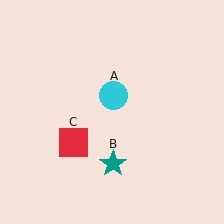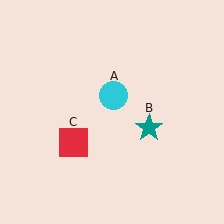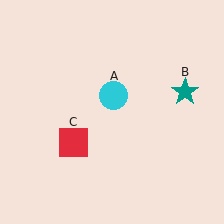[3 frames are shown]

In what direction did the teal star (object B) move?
The teal star (object B) moved up and to the right.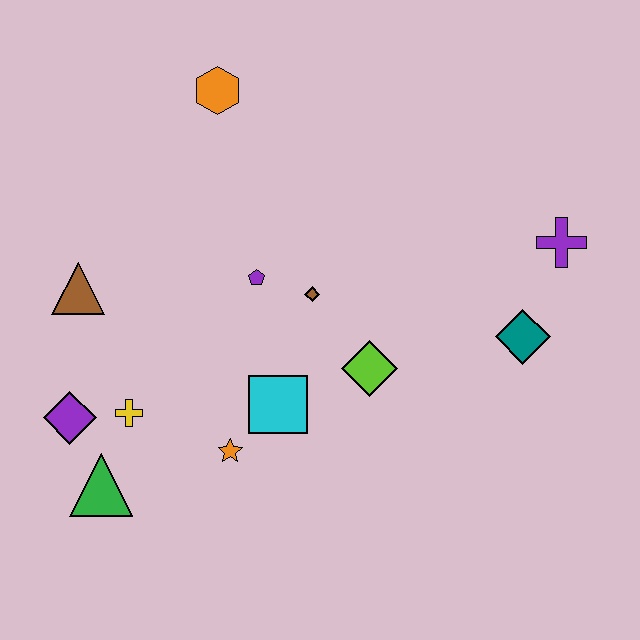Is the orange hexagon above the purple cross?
Yes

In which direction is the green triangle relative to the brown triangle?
The green triangle is below the brown triangle.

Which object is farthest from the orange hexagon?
The green triangle is farthest from the orange hexagon.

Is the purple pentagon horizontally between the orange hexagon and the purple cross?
Yes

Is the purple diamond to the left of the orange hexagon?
Yes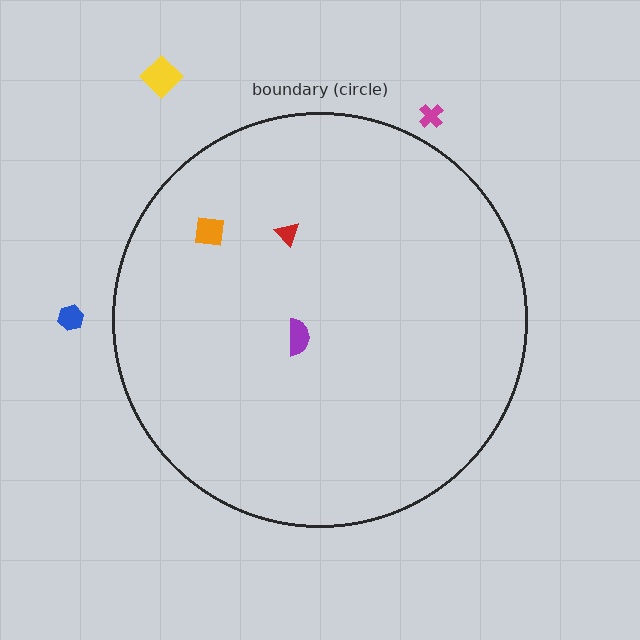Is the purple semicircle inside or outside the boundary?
Inside.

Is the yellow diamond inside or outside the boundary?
Outside.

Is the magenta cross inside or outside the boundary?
Outside.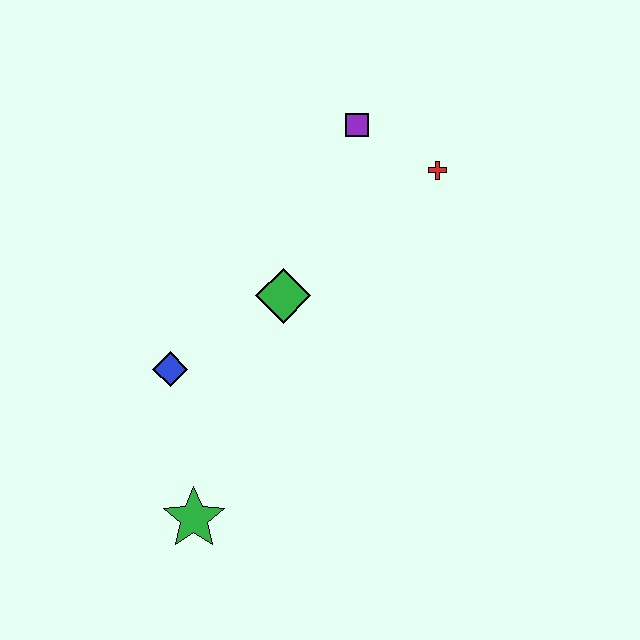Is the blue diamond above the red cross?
No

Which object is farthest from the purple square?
The green star is farthest from the purple square.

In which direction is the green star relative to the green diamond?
The green star is below the green diamond.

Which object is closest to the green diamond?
The blue diamond is closest to the green diamond.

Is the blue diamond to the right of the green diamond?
No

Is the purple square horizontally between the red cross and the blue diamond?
Yes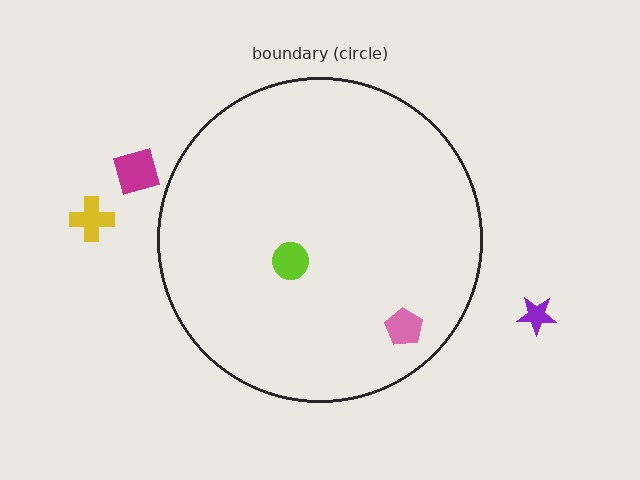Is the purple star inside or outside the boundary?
Outside.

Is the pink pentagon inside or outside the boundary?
Inside.